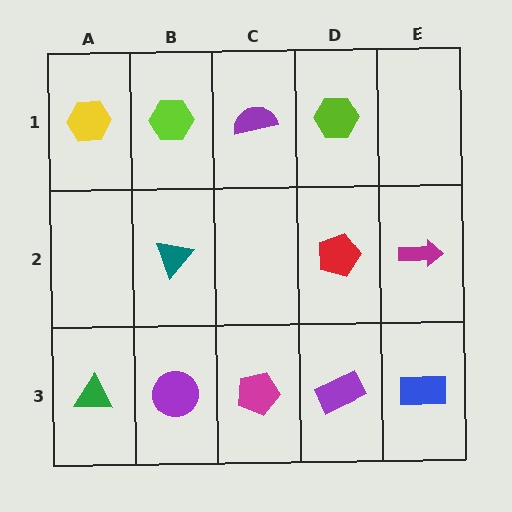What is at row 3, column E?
A blue rectangle.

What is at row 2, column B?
A teal triangle.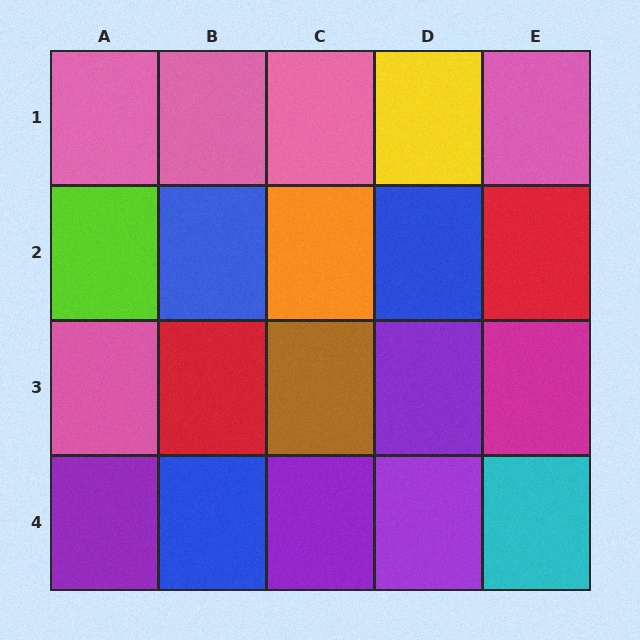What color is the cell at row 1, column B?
Pink.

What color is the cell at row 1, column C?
Pink.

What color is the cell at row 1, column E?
Pink.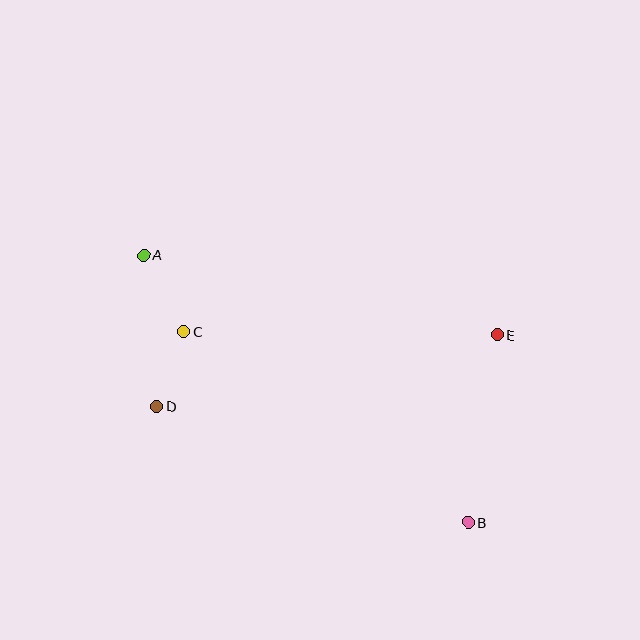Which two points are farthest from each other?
Points A and B are farthest from each other.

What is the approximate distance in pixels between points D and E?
The distance between D and E is approximately 348 pixels.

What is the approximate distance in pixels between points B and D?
The distance between B and D is approximately 333 pixels.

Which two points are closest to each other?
Points C and D are closest to each other.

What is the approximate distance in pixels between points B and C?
The distance between B and C is approximately 343 pixels.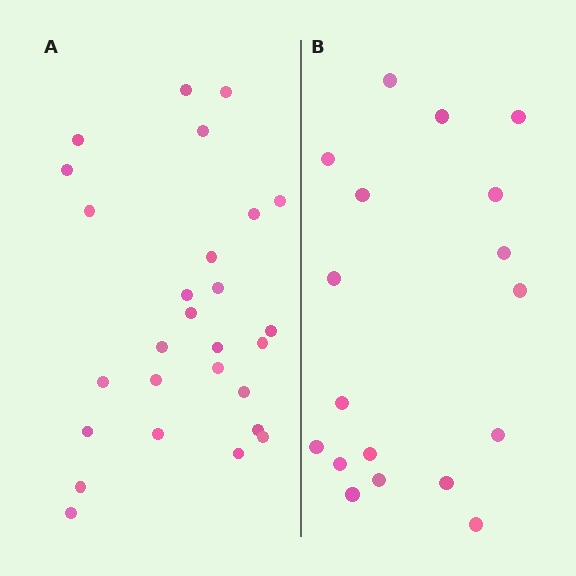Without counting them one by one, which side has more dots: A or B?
Region A (the left region) has more dots.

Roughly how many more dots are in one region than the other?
Region A has roughly 8 or so more dots than region B.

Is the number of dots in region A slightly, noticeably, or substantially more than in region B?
Region A has substantially more. The ratio is roughly 1.5 to 1.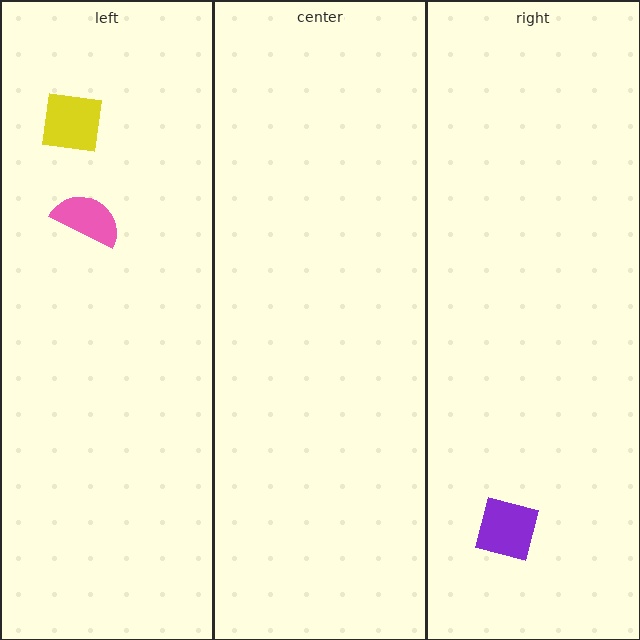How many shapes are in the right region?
1.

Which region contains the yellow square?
The left region.